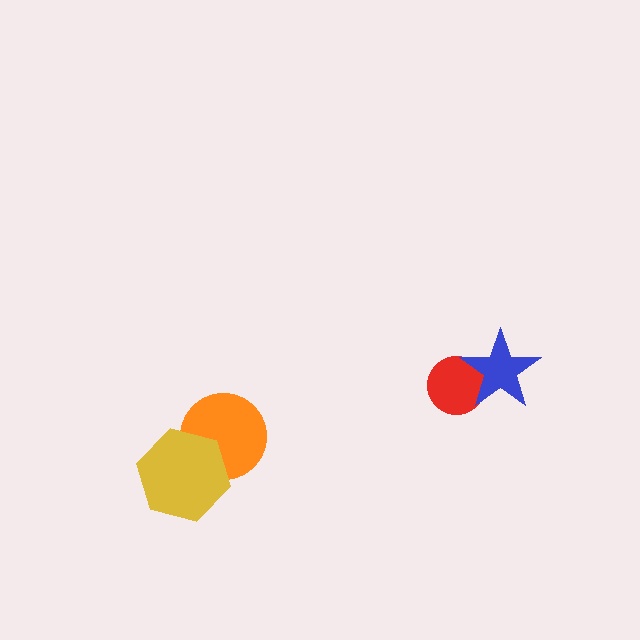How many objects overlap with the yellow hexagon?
1 object overlaps with the yellow hexagon.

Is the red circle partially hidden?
Yes, it is partially covered by another shape.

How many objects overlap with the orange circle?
1 object overlaps with the orange circle.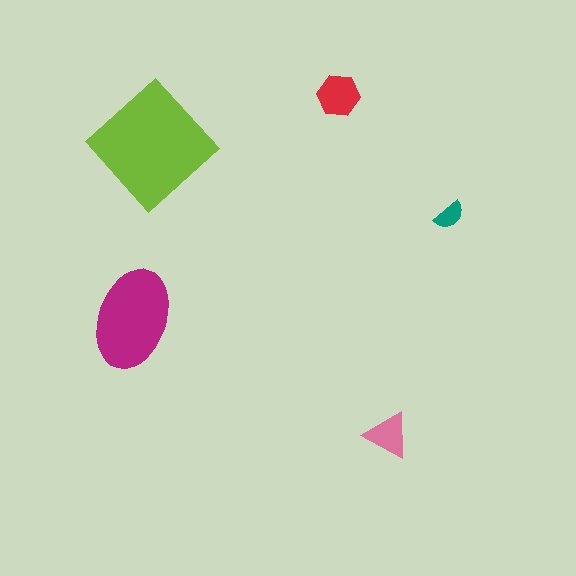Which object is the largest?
The lime diamond.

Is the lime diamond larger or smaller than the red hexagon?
Larger.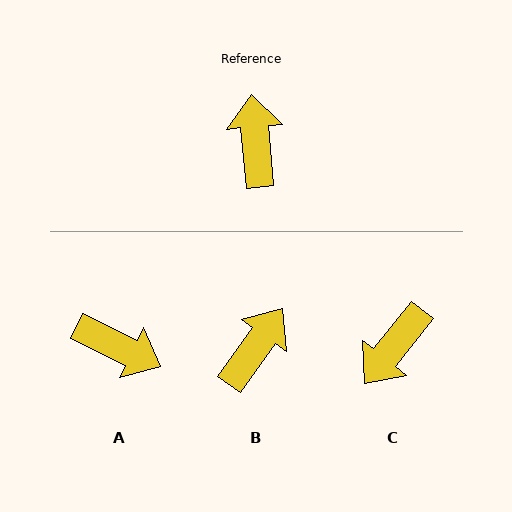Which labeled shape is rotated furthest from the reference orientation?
C, about 136 degrees away.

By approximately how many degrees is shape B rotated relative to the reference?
Approximately 40 degrees clockwise.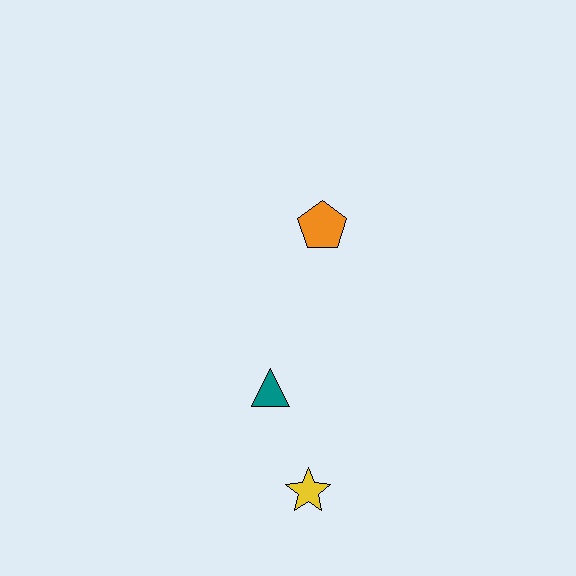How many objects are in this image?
There are 3 objects.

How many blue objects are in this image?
There are no blue objects.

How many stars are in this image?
There is 1 star.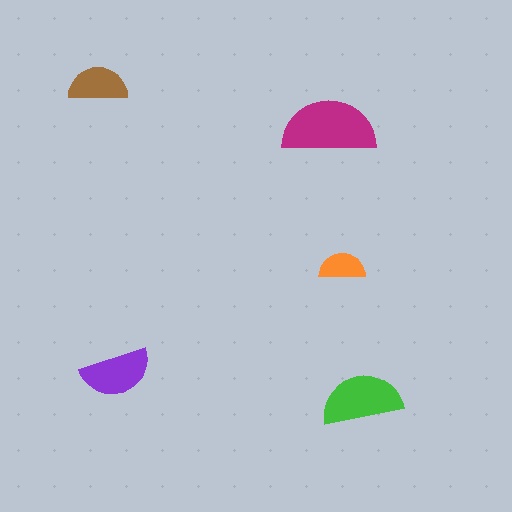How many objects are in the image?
There are 5 objects in the image.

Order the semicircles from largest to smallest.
the magenta one, the green one, the purple one, the brown one, the orange one.